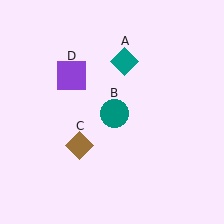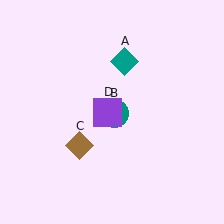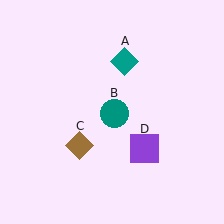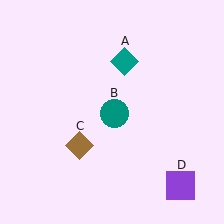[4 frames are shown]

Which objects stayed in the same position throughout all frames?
Teal diamond (object A) and teal circle (object B) and brown diamond (object C) remained stationary.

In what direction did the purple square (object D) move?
The purple square (object D) moved down and to the right.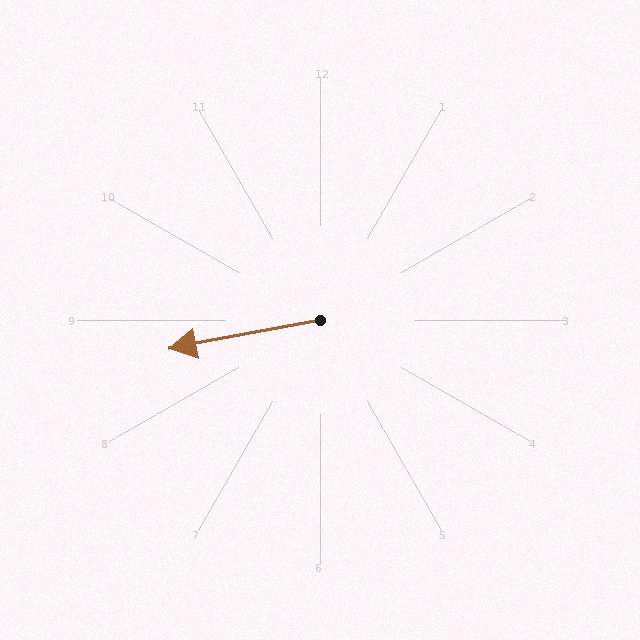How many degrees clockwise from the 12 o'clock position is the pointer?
Approximately 259 degrees.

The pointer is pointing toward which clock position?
Roughly 9 o'clock.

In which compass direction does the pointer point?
West.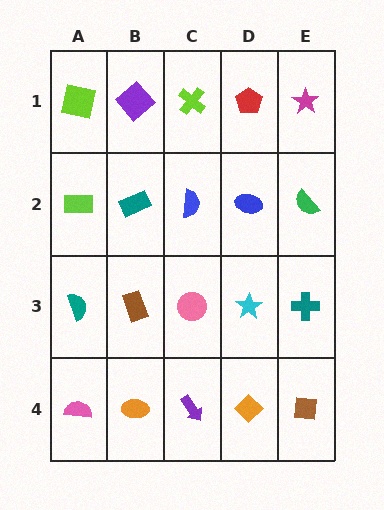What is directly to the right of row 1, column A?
A purple diamond.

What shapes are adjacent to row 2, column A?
A lime square (row 1, column A), a teal semicircle (row 3, column A), a teal rectangle (row 2, column B).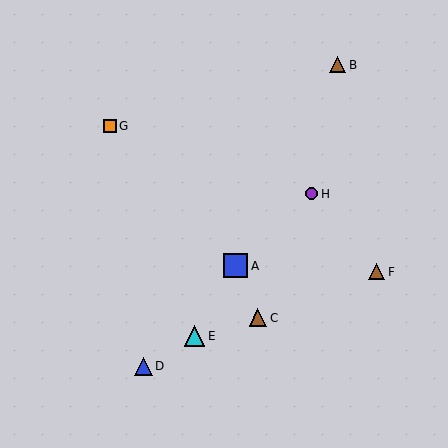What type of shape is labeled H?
Shape H is a purple circle.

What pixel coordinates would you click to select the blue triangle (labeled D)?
Click at (143, 366) to select the blue triangle D.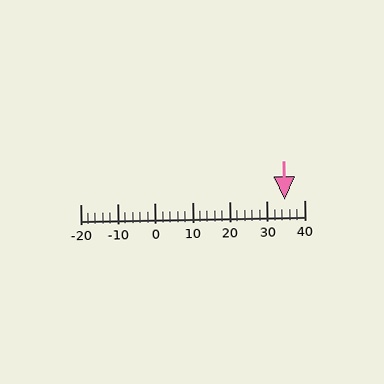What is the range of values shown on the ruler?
The ruler shows values from -20 to 40.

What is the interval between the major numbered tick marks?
The major tick marks are spaced 10 units apart.